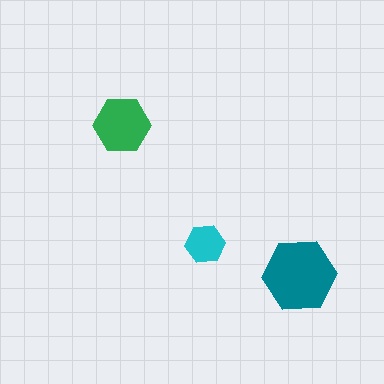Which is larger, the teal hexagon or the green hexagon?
The teal one.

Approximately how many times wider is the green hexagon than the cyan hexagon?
About 1.5 times wider.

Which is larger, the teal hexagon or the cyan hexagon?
The teal one.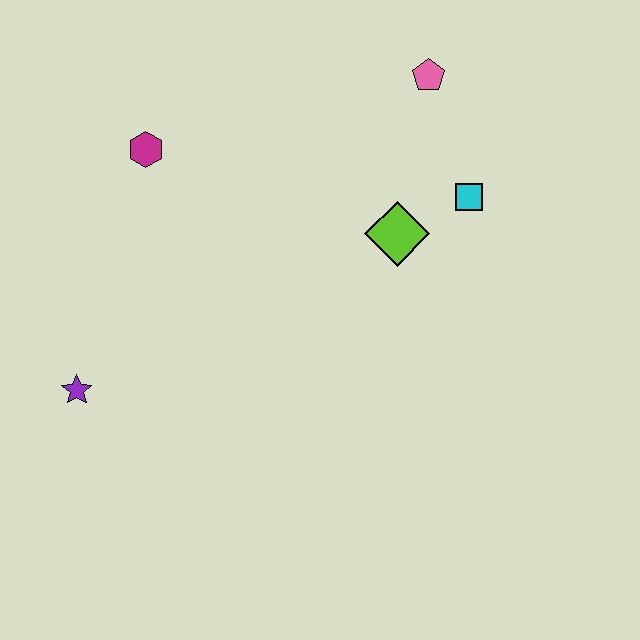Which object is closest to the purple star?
The magenta hexagon is closest to the purple star.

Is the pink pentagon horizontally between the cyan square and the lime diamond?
Yes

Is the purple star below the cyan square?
Yes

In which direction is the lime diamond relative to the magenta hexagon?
The lime diamond is to the right of the magenta hexagon.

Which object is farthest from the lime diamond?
The purple star is farthest from the lime diamond.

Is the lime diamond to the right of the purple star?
Yes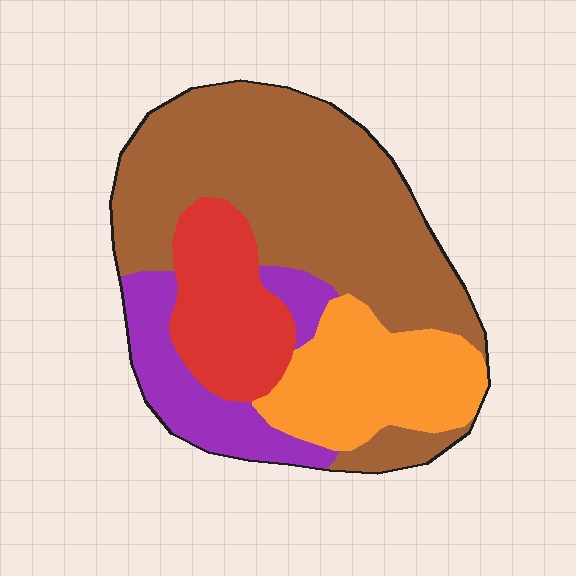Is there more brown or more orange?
Brown.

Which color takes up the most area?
Brown, at roughly 50%.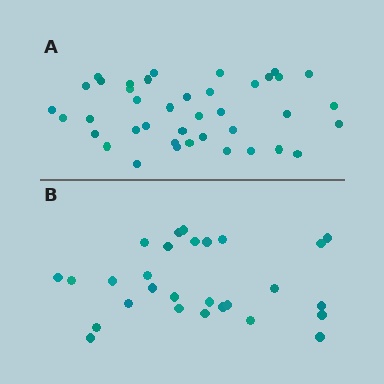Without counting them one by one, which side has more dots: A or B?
Region A (the top region) has more dots.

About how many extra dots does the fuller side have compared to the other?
Region A has roughly 12 or so more dots than region B.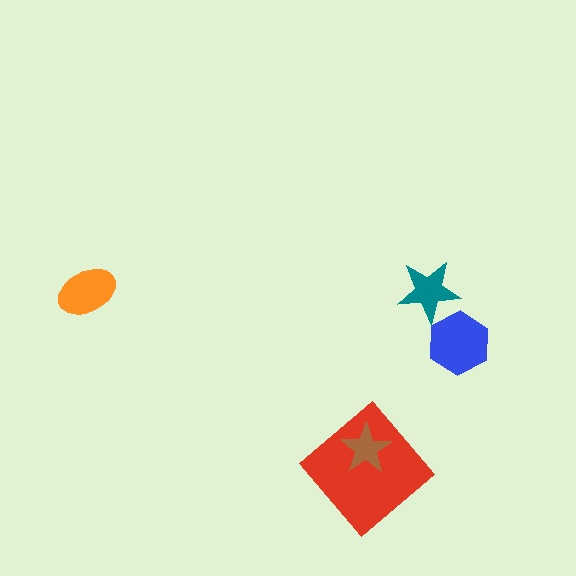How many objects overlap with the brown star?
1 object overlaps with the brown star.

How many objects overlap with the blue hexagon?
0 objects overlap with the blue hexagon.